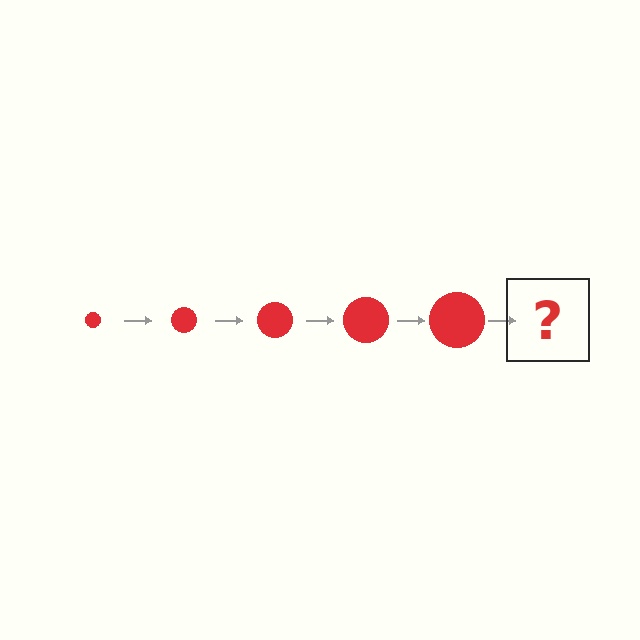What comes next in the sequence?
The next element should be a red circle, larger than the previous one.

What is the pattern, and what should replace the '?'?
The pattern is that the circle gets progressively larger each step. The '?' should be a red circle, larger than the previous one.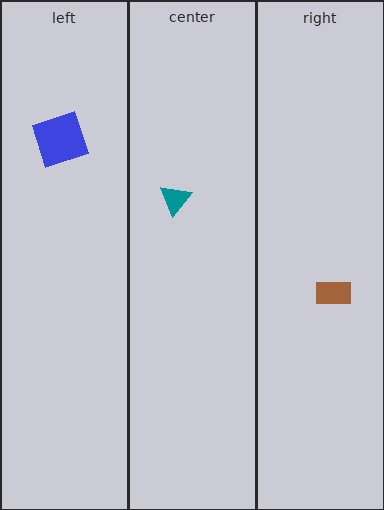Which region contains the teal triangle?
The center region.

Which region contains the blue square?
The left region.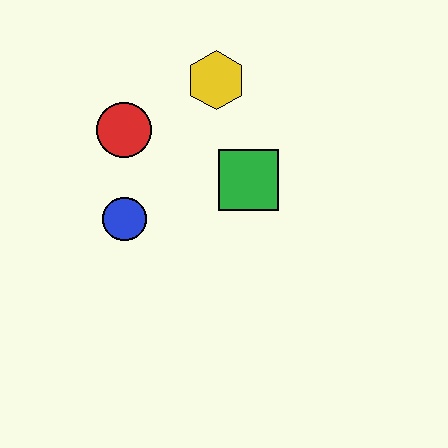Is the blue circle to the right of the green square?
No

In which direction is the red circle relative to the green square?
The red circle is to the left of the green square.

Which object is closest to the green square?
The yellow hexagon is closest to the green square.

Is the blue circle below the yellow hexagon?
Yes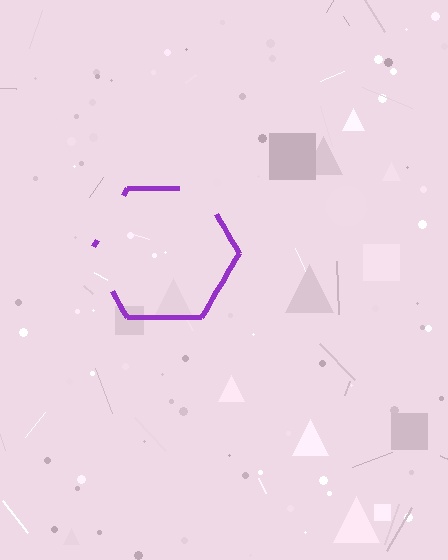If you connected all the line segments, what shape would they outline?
They would outline a hexagon.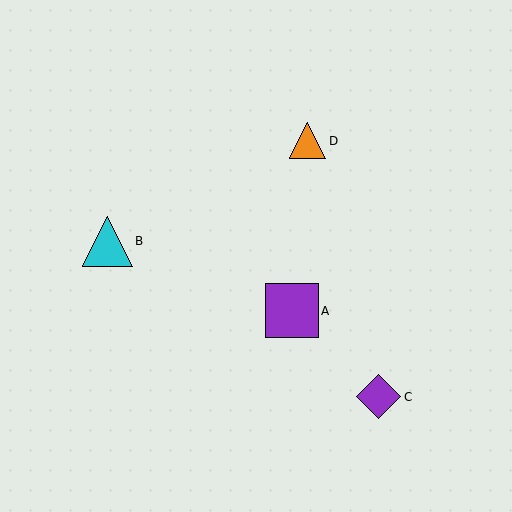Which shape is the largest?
The purple square (labeled A) is the largest.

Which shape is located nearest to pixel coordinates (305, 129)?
The orange triangle (labeled D) at (308, 141) is nearest to that location.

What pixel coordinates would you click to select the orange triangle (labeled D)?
Click at (308, 141) to select the orange triangle D.